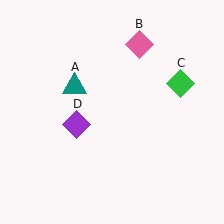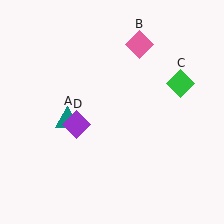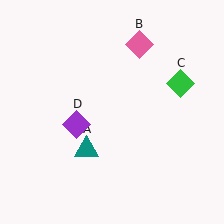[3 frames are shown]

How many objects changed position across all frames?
1 object changed position: teal triangle (object A).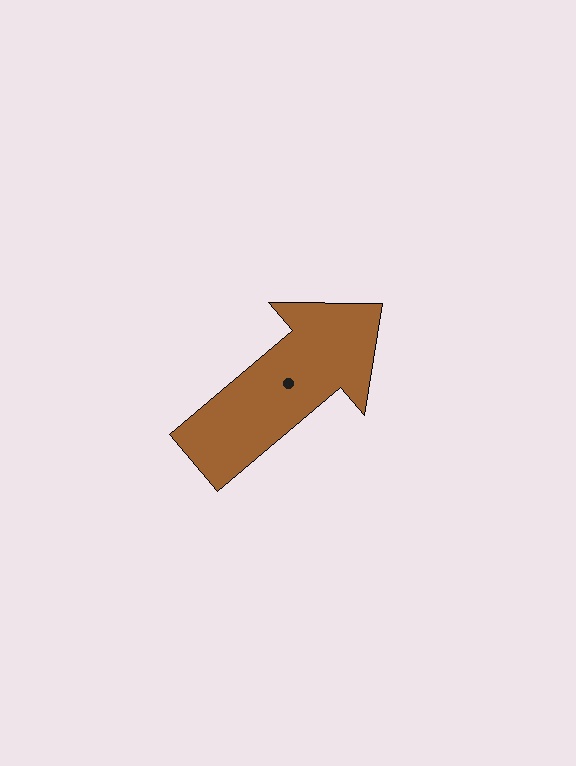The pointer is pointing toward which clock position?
Roughly 2 o'clock.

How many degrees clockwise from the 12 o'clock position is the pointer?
Approximately 50 degrees.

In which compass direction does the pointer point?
Northeast.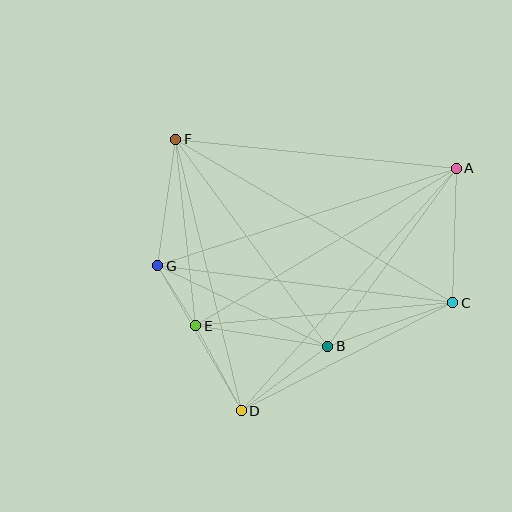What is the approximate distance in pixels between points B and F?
The distance between B and F is approximately 257 pixels.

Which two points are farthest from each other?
Points A and D are farthest from each other.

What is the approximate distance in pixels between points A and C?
The distance between A and C is approximately 134 pixels.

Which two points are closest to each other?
Points E and G are closest to each other.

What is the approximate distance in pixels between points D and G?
The distance between D and G is approximately 168 pixels.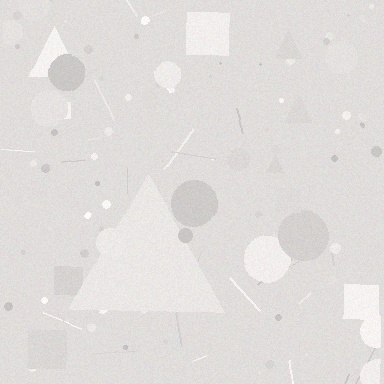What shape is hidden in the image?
A triangle is hidden in the image.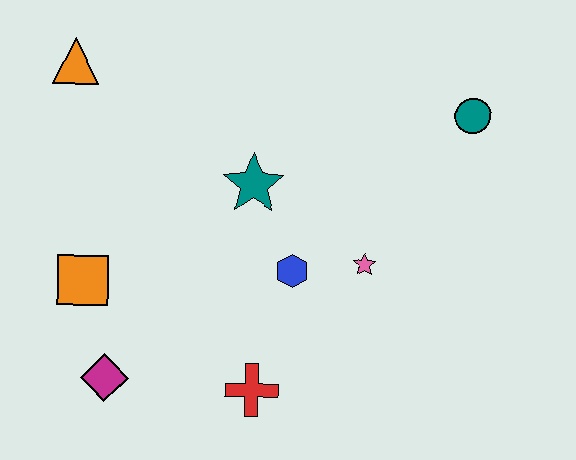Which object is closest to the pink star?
The blue hexagon is closest to the pink star.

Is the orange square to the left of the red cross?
Yes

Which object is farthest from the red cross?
The orange triangle is farthest from the red cross.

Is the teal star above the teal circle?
No